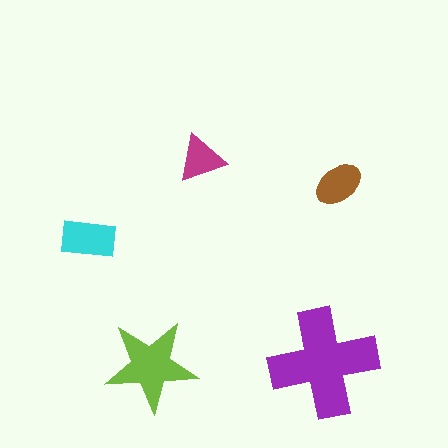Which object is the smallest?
The magenta triangle.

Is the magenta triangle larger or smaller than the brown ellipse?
Smaller.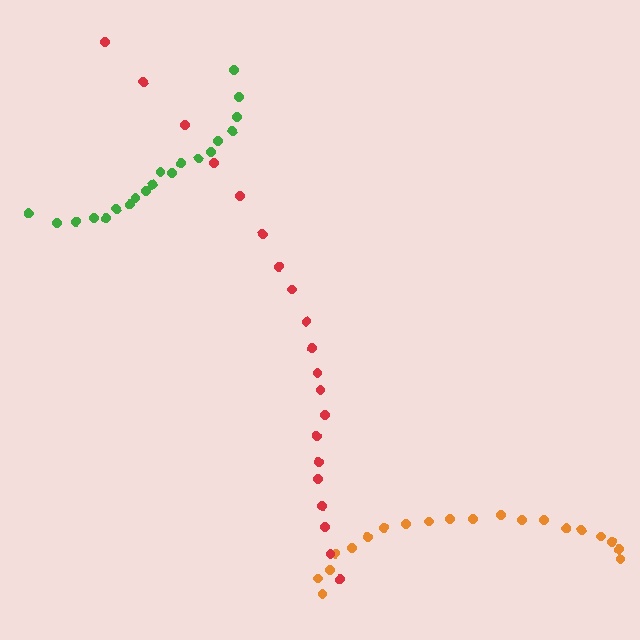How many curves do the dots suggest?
There are 3 distinct paths.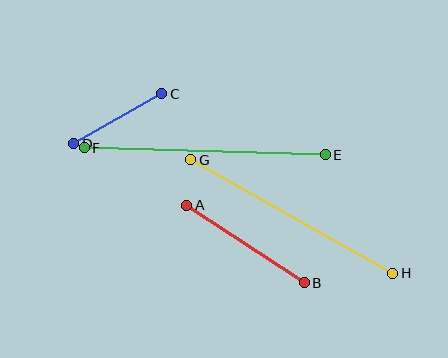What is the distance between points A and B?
The distance is approximately 141 pixels.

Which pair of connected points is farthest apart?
Points E and F are farthest apart.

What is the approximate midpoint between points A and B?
The midpoint is at approximately (245, 244) pixels.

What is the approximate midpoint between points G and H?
The midpoint is at approximately (292, 216) pixels.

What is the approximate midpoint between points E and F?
The midpoint is at approximately (205, 151) pixels.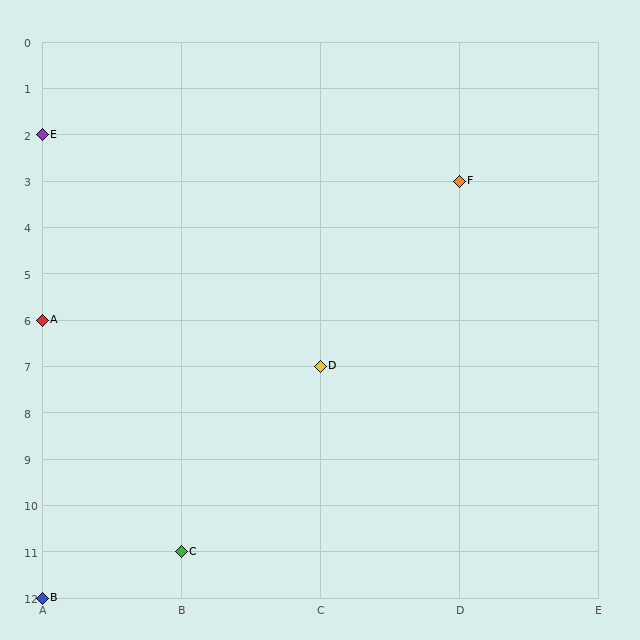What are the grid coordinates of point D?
Point D is at grid coordinates (C, 7).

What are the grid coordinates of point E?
Point E is at grid coordinates (A, 2).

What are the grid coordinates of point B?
Point B is at grid coordinates (A, 12).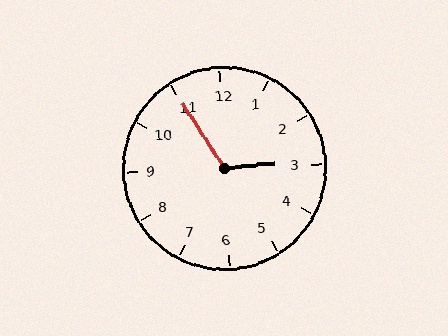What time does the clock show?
2:55.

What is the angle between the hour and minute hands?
Approximately 118 degrees.